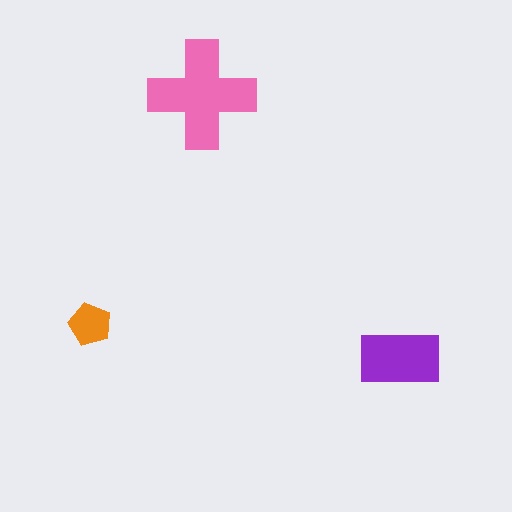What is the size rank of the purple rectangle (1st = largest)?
2nd.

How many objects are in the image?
There are 3 objects in the image.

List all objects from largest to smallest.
The pink cross, the purple rectangle, the orange pentagon.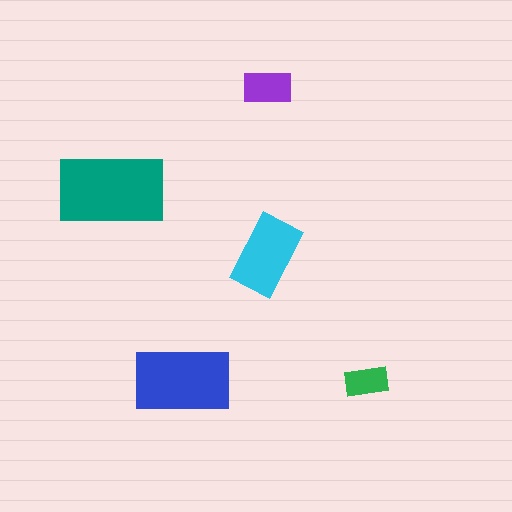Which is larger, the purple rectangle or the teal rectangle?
The teal one.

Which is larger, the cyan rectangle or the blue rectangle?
The blue one.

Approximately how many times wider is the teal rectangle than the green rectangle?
About 2.5 times wider.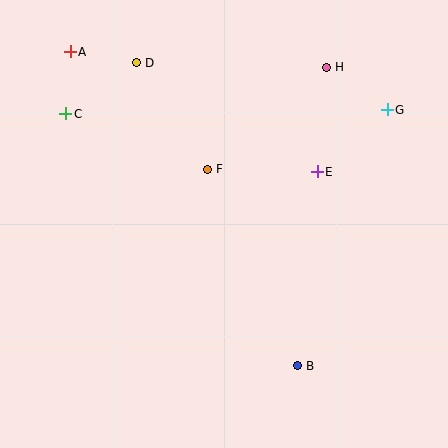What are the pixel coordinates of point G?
Point G is at (387, 110).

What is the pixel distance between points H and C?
The distance between H and C is 265 pixels.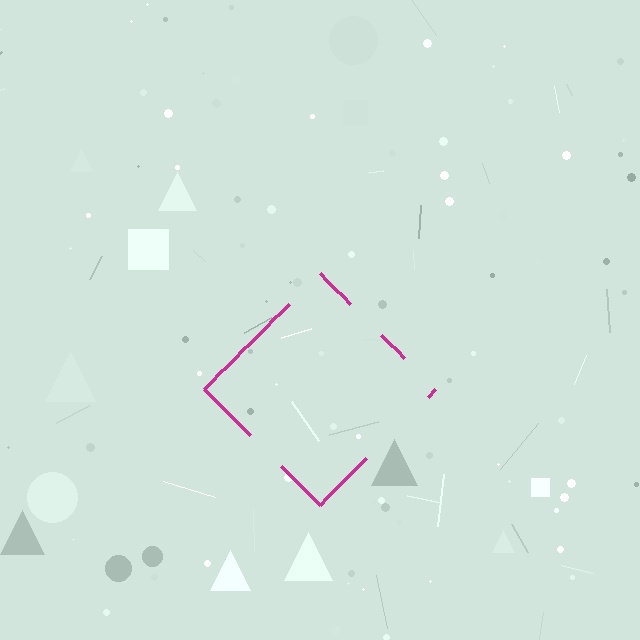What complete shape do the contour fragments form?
The contour fragments form a diamond.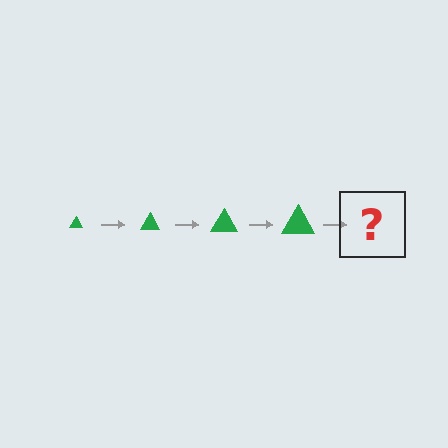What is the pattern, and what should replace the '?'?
The pattern is that the triangle gets progressively larger each step. The '?' should be a green triangle, larger than the previous one.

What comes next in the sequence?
The next element should be a green triangle, larger than the previous one.